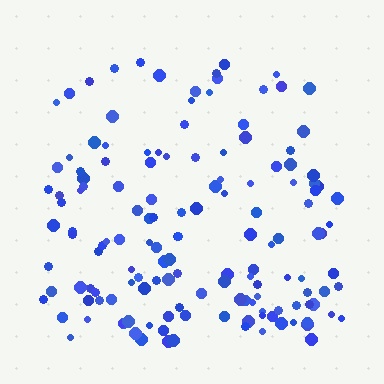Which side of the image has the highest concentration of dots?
The bottom.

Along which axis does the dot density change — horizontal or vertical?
Vertical.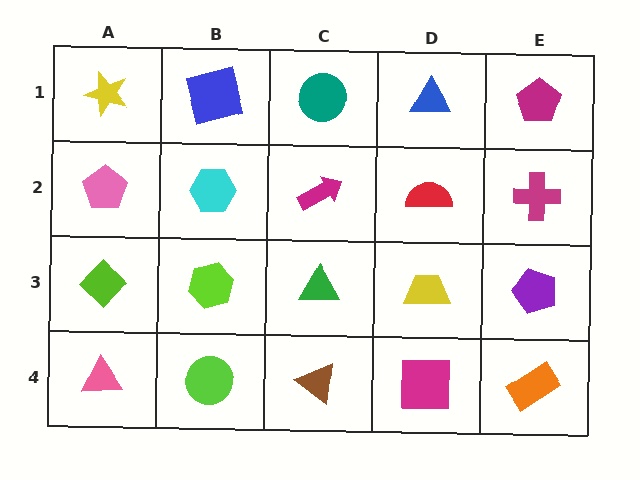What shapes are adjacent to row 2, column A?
A yellow star (row 1, column A), a lime diamond (row 3, column A), a cyan hexagon (row 2, column B).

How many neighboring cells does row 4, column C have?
3.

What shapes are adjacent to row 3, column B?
A cyan hexagon (row 2, column B), a lime circle (row 4, column B), a lime diamond (row 3, column A), a green triangle (row 3, column C).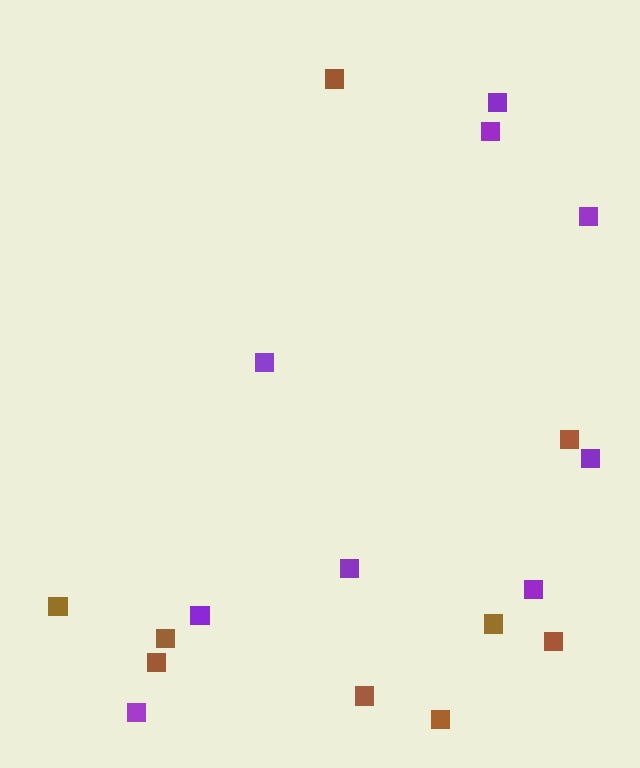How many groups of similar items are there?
There are 2 groups: one group of brown squares (9) and one group of purple squares (9).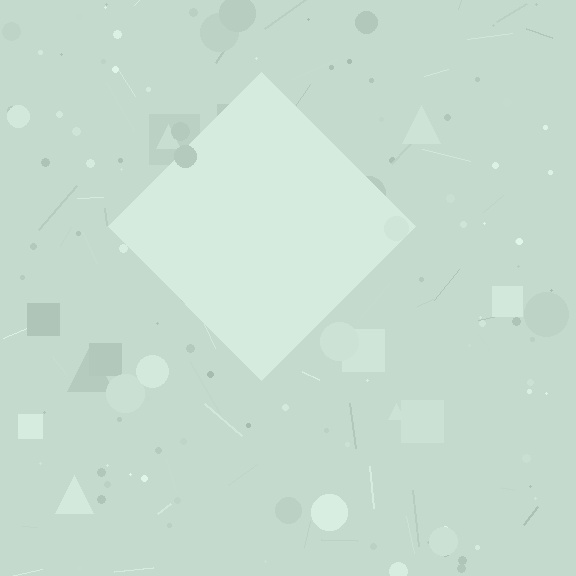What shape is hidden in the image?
A diamond is hidden in the image.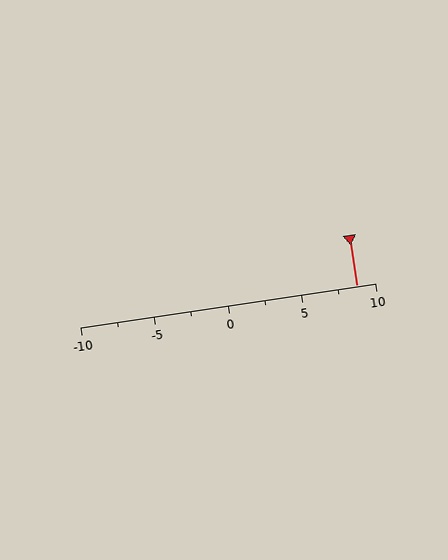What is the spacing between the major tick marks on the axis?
The major ticks are spaced 5 apart.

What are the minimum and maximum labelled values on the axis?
The axis runs from -10 to 10.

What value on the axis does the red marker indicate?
The marker indicates approximately 8.8.